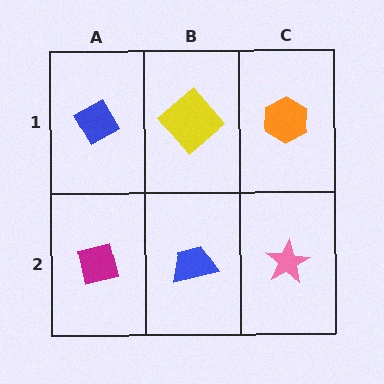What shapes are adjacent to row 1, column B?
A blue trapezoid (row 2, column B), a blue diamond (row 1, column A), an orange hexagon (row 1, column C).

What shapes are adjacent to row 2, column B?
A yellow diamond (row 1, column B), a magenta square (row 2, column A), a pink star (row 2, column C).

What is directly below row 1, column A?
A magenta square.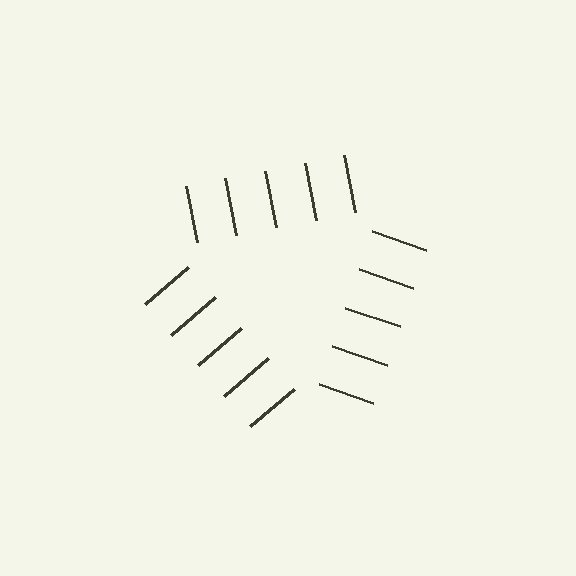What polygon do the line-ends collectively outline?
An illusory triangle — the line segments terminate on its edges but no continuous stroke is drawn.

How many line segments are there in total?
15 — 5 along each of the 3 edges.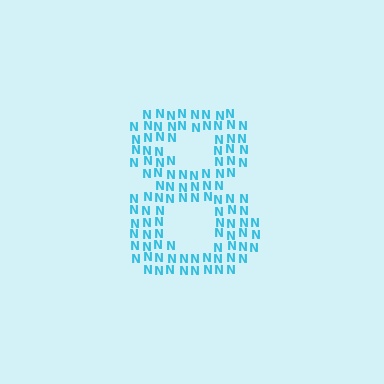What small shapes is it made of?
It is made of small letter N's.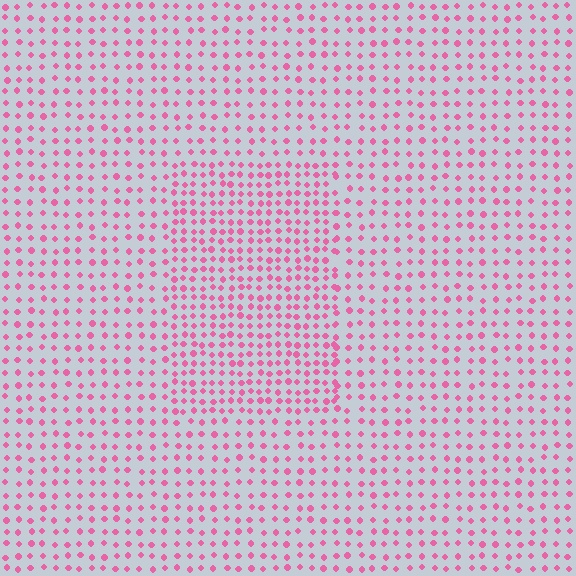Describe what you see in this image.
The image contains small pink elements arranged at two different densities. A rectangle-shaped region is visible where the elements are more densely packed than the surrounding area.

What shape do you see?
I see a rectangle.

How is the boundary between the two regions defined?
The boundary is defined by a change in element density (approximately 1.7x ratio). All elements are the same color, size, and shape.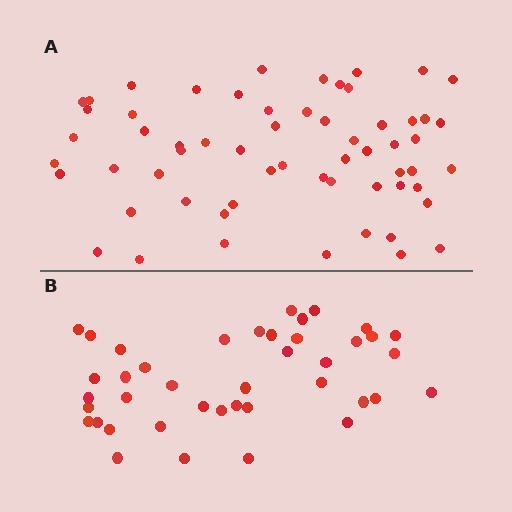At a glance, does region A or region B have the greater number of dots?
Region A (the top region) has more dots.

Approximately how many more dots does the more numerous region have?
Region A has approximately 20 more dots than region B.